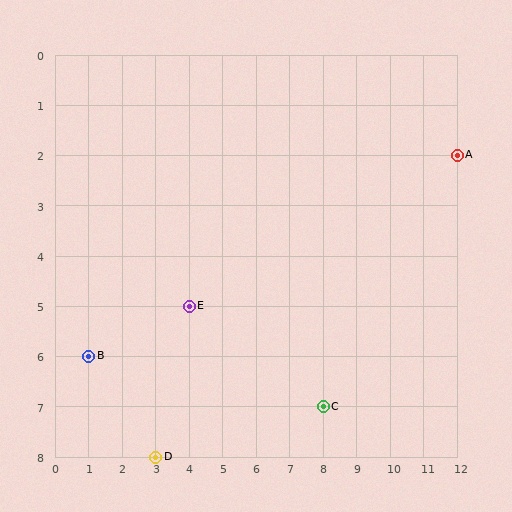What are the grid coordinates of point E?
Point E is at grid coordinates (4, 5).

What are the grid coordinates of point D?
Point D is at grid coordinates (3, 8).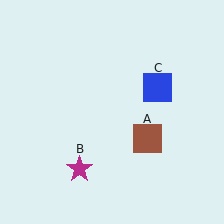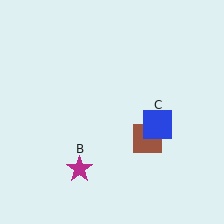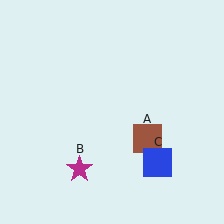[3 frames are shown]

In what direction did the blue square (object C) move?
The blue square (object C) moved down.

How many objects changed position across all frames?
1 object changed position: blue square (object C).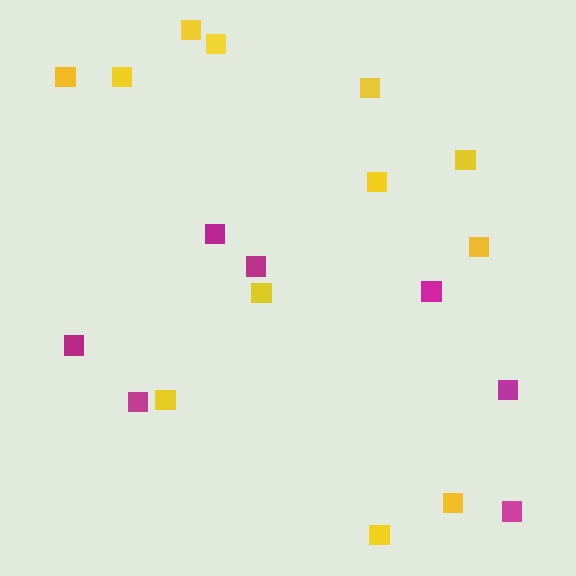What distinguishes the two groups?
There are 2 groups: one group of magenta squares (7) and one group of yellow squares (12).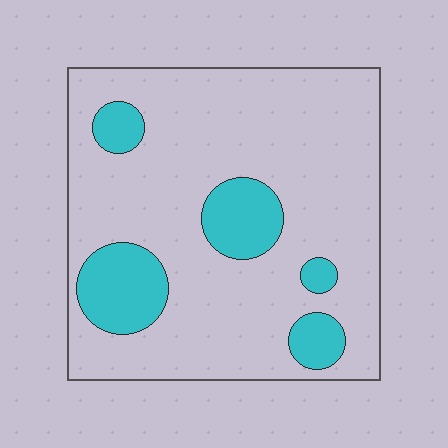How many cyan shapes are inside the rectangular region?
5.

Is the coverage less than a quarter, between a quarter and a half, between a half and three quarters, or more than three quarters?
Less than a quarter.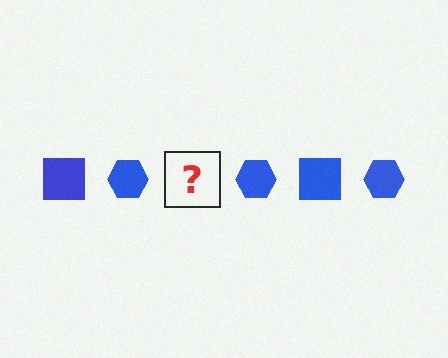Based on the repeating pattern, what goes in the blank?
The blank should be a blue square.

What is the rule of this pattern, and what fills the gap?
The rule is that the pattern cycles through square, hexagon shapes in blue. The gap should be filled with a blue square.